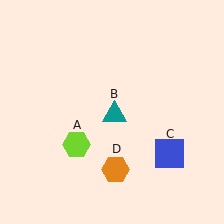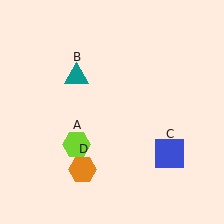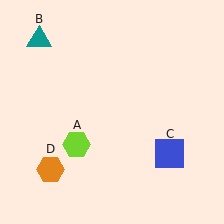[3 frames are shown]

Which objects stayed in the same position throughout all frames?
Lime hexagon (object A) and blue square (object C) remained stationary.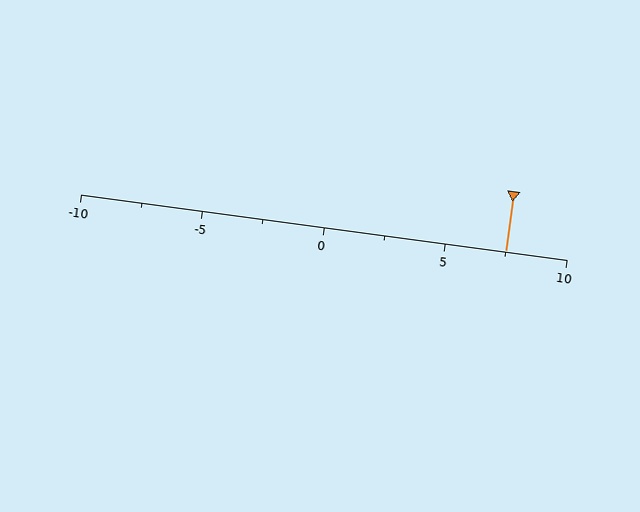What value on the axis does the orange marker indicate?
The marker indicates approximately 7.5.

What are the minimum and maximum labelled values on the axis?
The axis runs from -10 to 10.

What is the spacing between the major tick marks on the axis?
The major ticks are spaced 5 apart.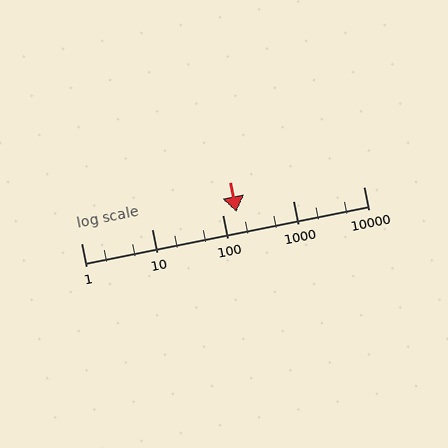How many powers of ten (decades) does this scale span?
The scale spans 4 decades, from 1 to 10000.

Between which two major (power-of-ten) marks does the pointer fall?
The pointer is between 100 and 1000.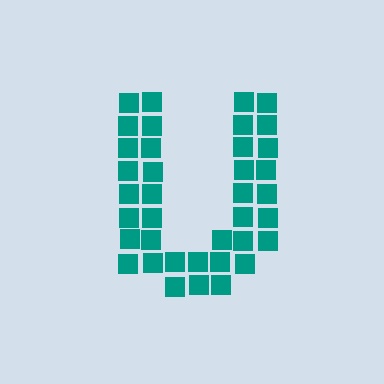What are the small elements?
The small elements are squares.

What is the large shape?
The large shape is the letter U.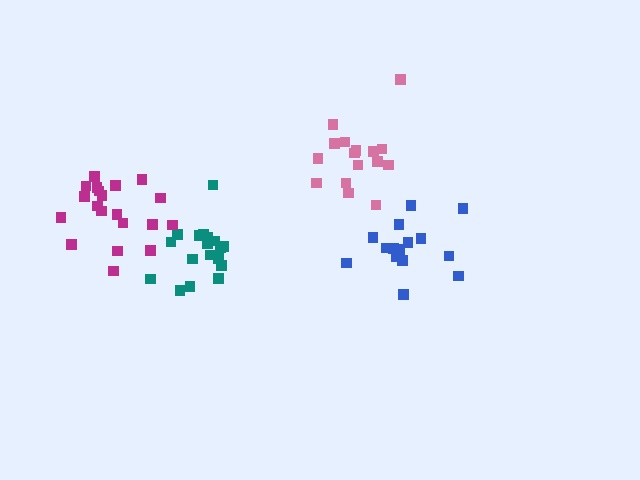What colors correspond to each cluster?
The clusters are colored: teal, pink, magenta, blue.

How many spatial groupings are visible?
There are 4 spatial groupings.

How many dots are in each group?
Group 1: 18 dots, Group 2: 16 dots, Group 3: 20 dots, Group 4: 16 dots (70 total).